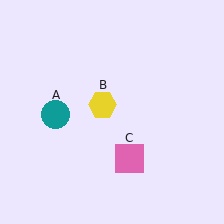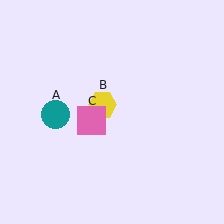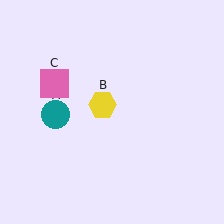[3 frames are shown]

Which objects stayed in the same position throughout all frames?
Teal circle (object A) and yellow hexagon (object B) remained stationary.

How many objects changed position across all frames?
1 object changed position: pink square (object C).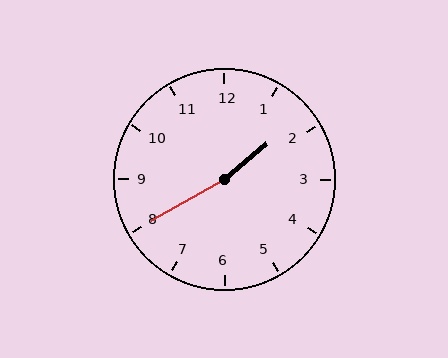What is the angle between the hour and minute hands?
Approximately 170 degrees.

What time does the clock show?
1:40.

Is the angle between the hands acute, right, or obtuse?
It is obtuse.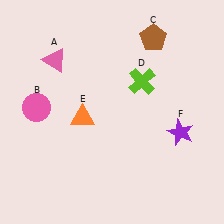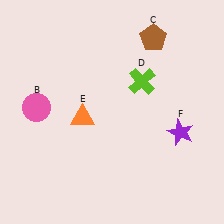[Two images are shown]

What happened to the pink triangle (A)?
The pink triangle (A) was removed in Image 2. It was in the top-left area of Image 1.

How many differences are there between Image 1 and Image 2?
There is 1 difference between the two images.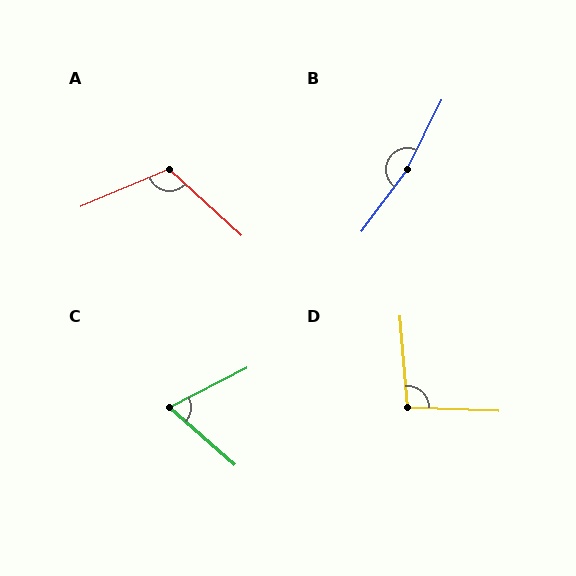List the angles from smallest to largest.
C (68°), D (97°), A (115°), B (170°).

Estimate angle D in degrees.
Approximately 97 degrees.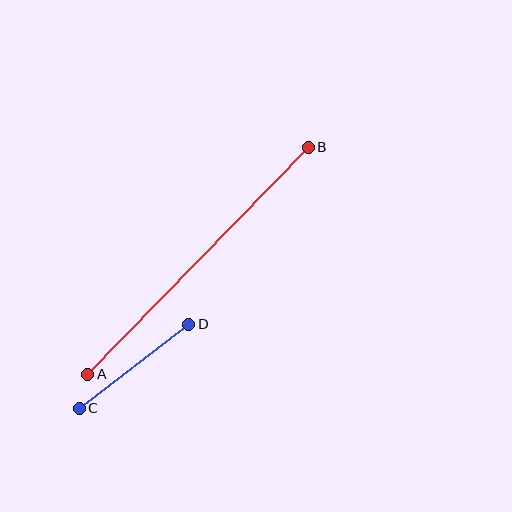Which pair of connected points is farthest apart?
Points A and B are farthest apart.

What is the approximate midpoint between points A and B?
The midpoint is at approximately (198, 261) pixels.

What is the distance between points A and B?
The distance is approximately 316 pixels.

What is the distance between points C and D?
The distance is approximately 138 pixels.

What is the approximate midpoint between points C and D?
The midpoint is at approximately (134, 366) pixels.